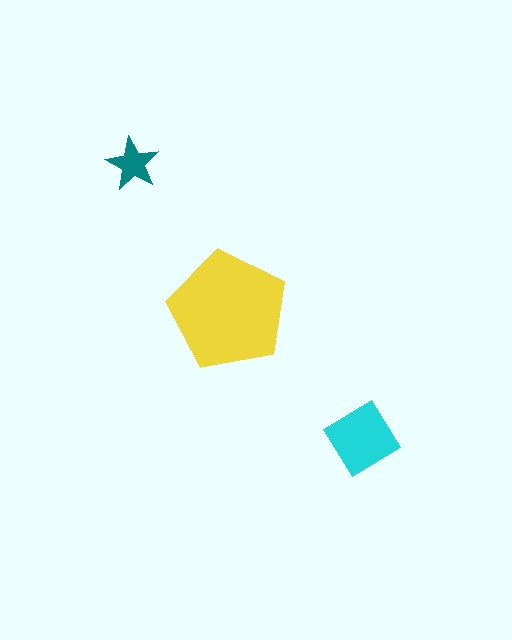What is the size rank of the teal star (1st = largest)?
3rd.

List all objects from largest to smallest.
The yellow pentagon, the cyan diamond, the teal star.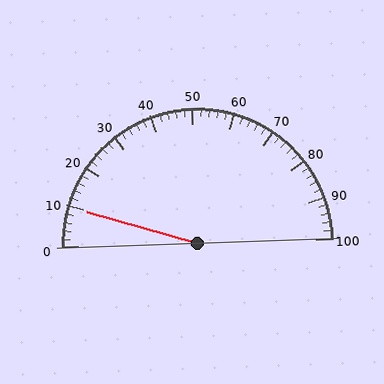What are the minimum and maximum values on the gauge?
The gauge ranges from 0 to 100.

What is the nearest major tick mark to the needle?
The nearest major tick mark is 10.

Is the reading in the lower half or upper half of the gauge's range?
The reading is in the lower half of the range (0 to 100).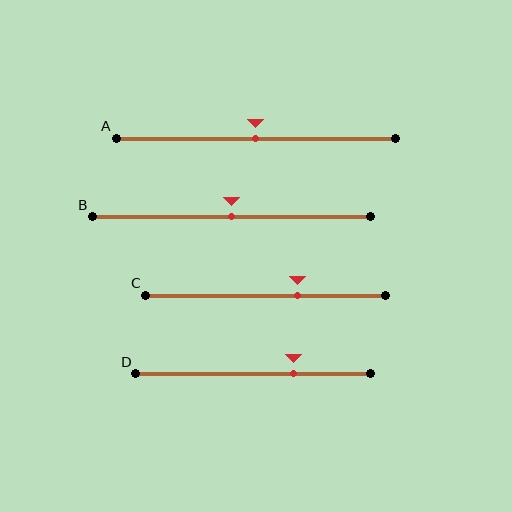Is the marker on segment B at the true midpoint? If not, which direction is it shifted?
Yes, the marker on segment B is at the true midpoint.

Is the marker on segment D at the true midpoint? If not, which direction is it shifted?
No, the marker on segment D is shifted to the right by about 17% of the segment length.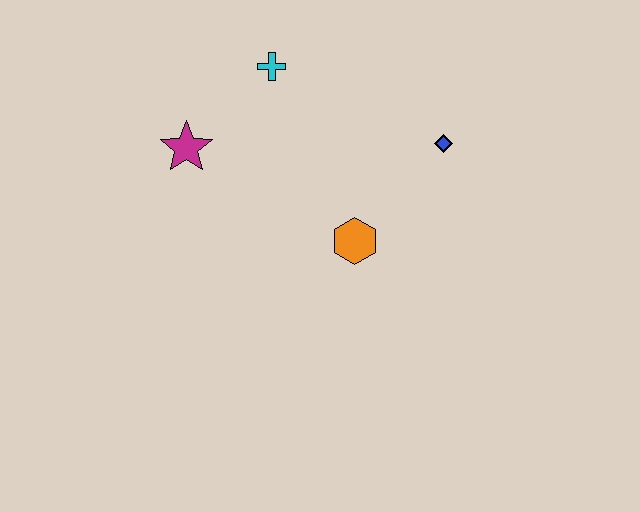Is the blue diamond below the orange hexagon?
No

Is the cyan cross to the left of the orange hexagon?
Yes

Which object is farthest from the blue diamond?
The magenta star is farthest from the blue diamond.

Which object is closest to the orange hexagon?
The blue diamond is closest to the orange hexagon.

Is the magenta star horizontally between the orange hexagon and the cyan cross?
No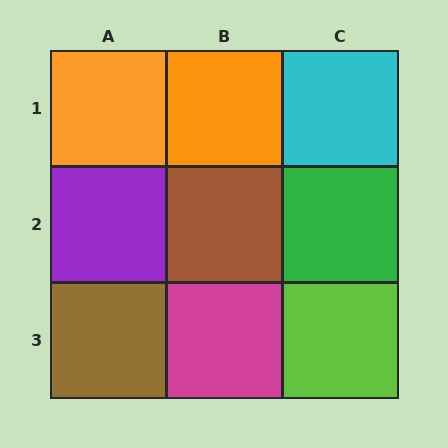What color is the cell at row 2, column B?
Brown.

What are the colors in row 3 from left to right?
Brown, magenta, lime.